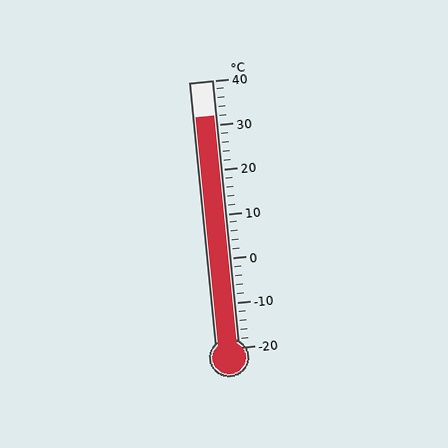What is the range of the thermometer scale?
The thermometer scale ranges from -20°C to 40°C.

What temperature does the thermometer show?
The thermometer shows approximately 32°C.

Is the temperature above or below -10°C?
The temperature is above -10°C.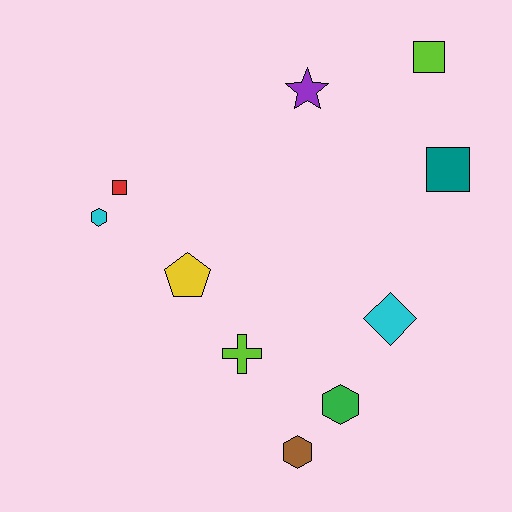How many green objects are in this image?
There is 1 green object.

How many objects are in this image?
There are 10 objects.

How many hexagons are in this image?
There are 3 hexagons.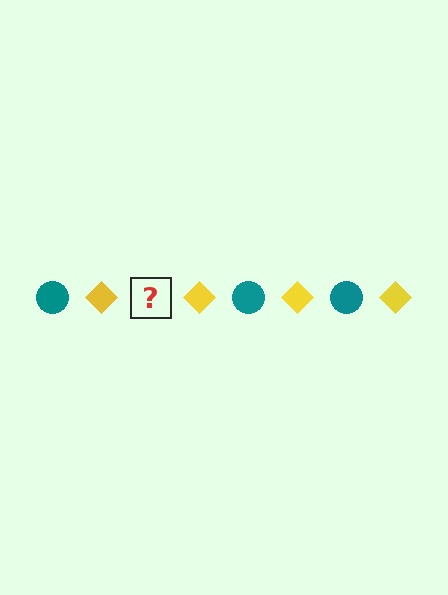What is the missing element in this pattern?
The missing element is a teal circle.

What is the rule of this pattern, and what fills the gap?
The rule is that the pattern alternates between teal circle and yellow diamond. The gap should be filled with a teal circle.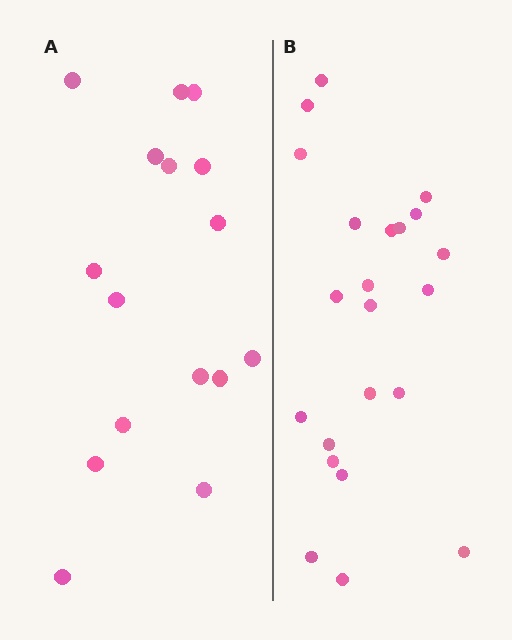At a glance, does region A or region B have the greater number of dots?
Region B (the right region) has more dots.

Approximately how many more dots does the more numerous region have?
Region B has about 6 more dots than region A.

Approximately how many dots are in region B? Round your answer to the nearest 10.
About 20 dots. (The exact count is 22, which rounds to 20.)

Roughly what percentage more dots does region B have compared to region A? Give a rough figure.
About 40% more.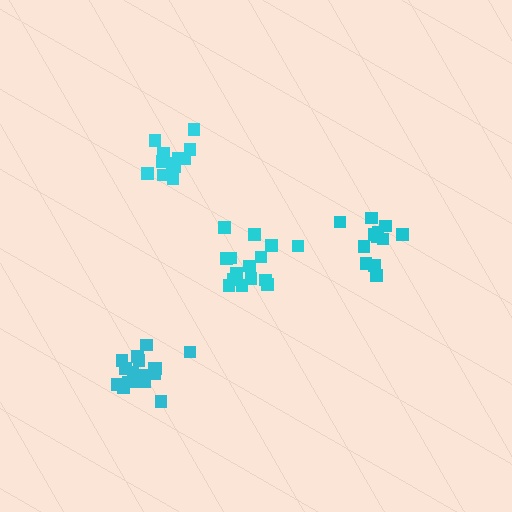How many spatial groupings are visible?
There are 4 spatial groupings.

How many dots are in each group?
Group 1: 16 dots, Group 2: 12 dots, Group 3: 12 dots, Group 4: 17 dots (57 total).